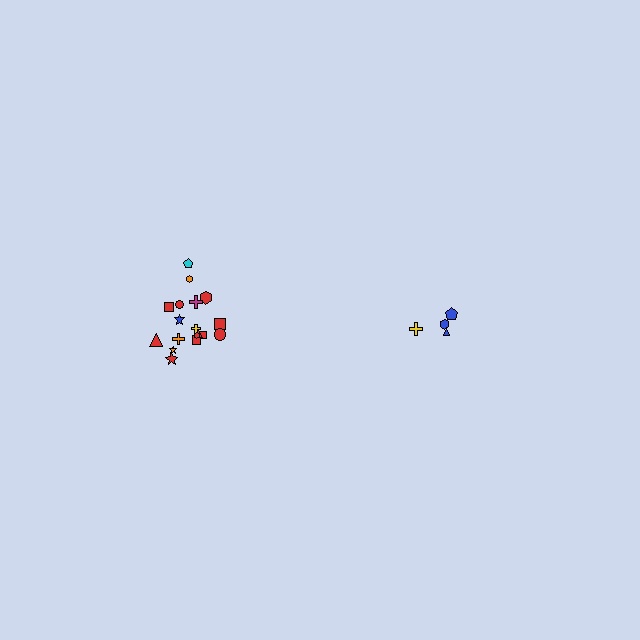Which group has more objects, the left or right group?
The left group.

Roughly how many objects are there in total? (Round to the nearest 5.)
Roughly 20 objects in total.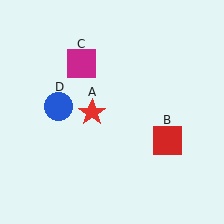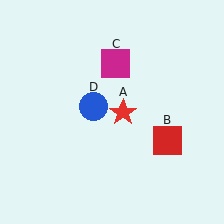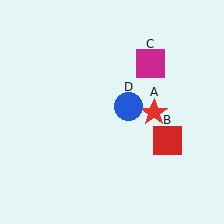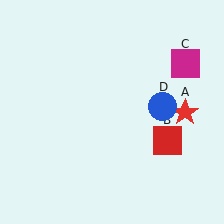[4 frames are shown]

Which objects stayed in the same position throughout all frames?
Red square (object B) remained stationary.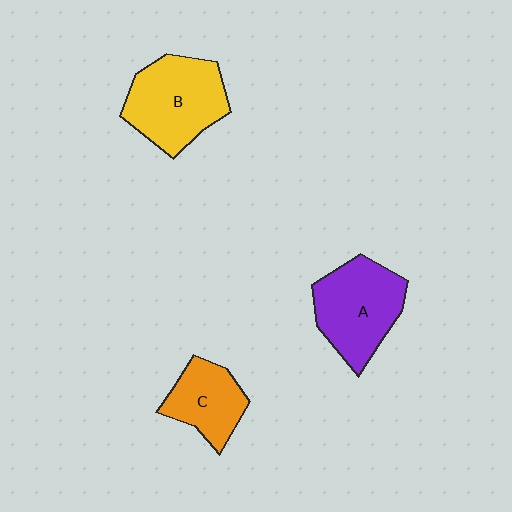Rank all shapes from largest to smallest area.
From largest to smallest: B (yellow), A (purple), C (orange).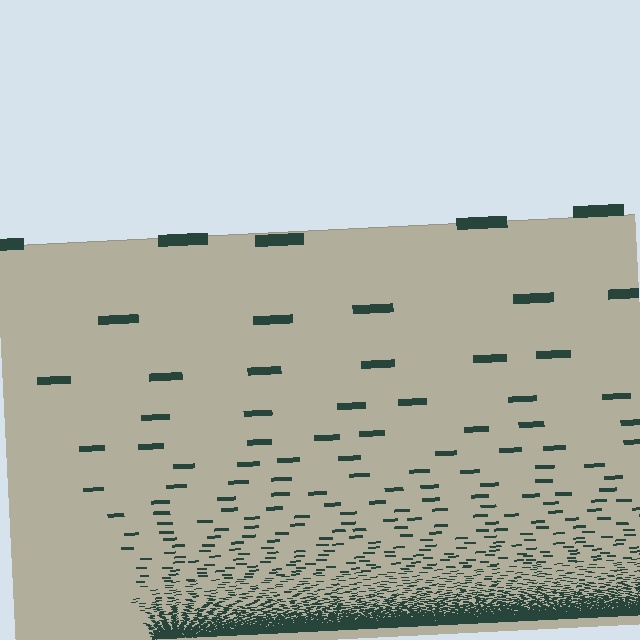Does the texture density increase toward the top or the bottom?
Density increases toward the bottom.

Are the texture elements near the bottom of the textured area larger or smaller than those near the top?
Smaller. The gradient is inverted — elements near the bottom are smaller and denser.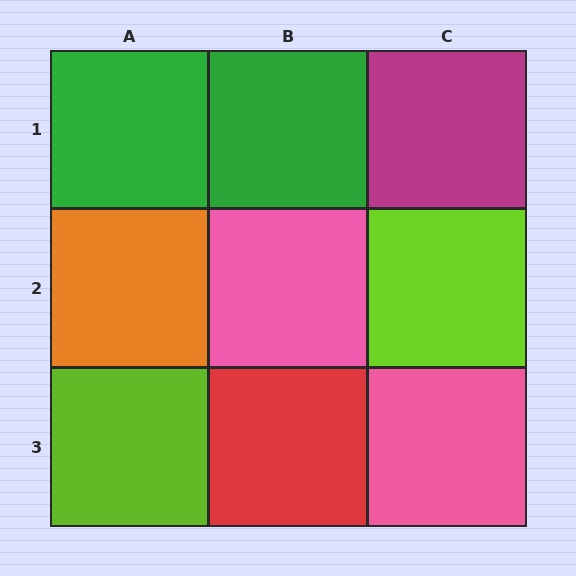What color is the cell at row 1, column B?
Green.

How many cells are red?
1 cell is red.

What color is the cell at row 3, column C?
Pink.